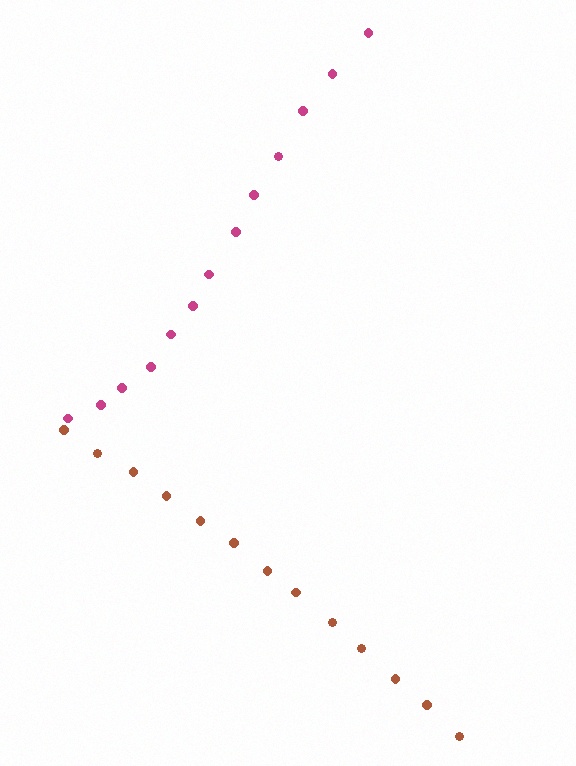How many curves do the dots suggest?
There are 2 distinct paths.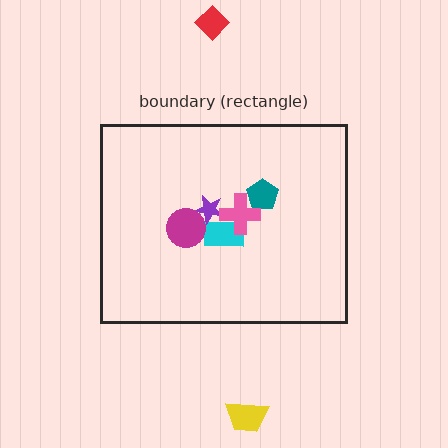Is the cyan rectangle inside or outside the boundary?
Inside.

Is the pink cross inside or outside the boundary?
Inside.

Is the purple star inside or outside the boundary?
Inside.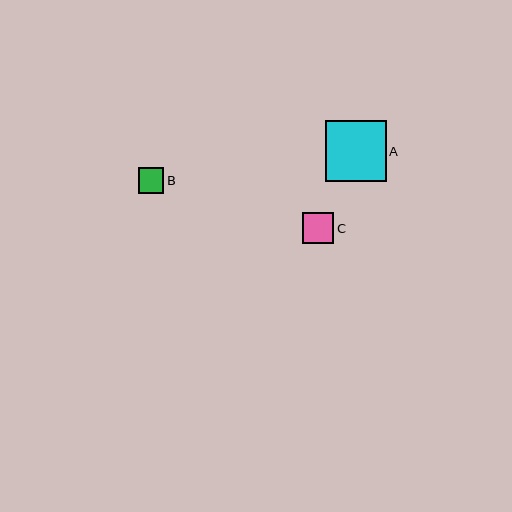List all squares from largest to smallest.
From largest to smallest: A, C, B.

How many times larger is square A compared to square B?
Square A is approximately 2.4 times the size of square B.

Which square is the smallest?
Square B is the smallest with a size of approximately 26 pixels.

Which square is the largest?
Square A is the largest with a size of approximately 61 pixels.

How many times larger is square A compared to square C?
Square A is approximately 1.9 times the size of square C.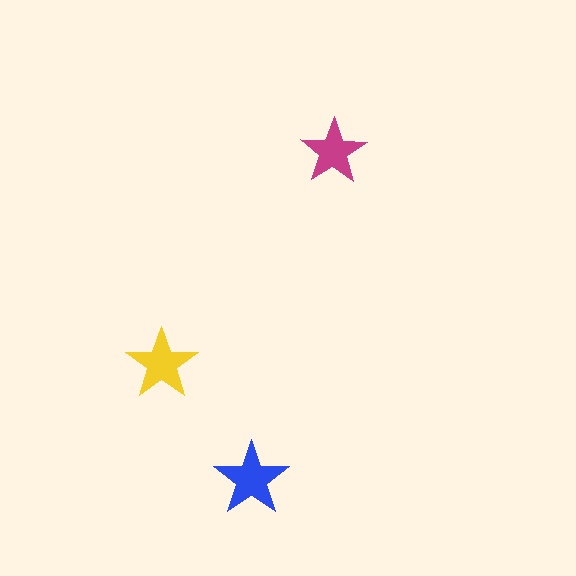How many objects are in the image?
There are 3 objects in the image.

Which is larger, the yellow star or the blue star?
The blue one.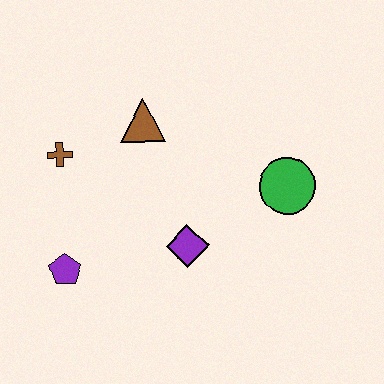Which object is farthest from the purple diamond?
The brown cross is farthest from the purple diamond.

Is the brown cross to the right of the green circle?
No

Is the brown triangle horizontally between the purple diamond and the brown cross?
Yes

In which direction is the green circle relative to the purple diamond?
The green circle is to the right of the purple diamond.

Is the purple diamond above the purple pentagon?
Yes